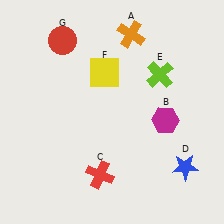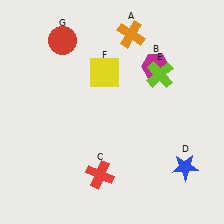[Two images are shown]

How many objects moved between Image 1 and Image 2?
1 object moved between the two images.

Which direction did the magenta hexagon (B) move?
The magenta hexagon (B) moved up.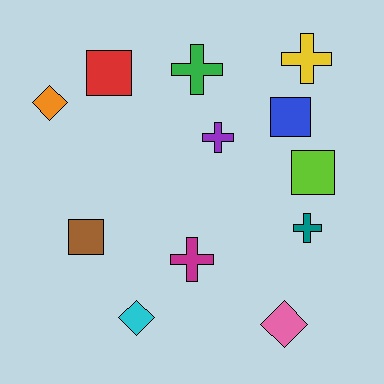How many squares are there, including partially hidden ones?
There are 4 squares.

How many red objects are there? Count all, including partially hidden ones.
There is 1 red object.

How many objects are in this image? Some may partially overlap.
There are 12 objects.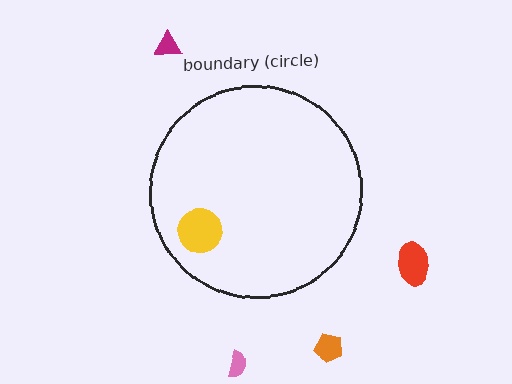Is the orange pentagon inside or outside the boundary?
Outside.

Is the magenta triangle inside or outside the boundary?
Outside.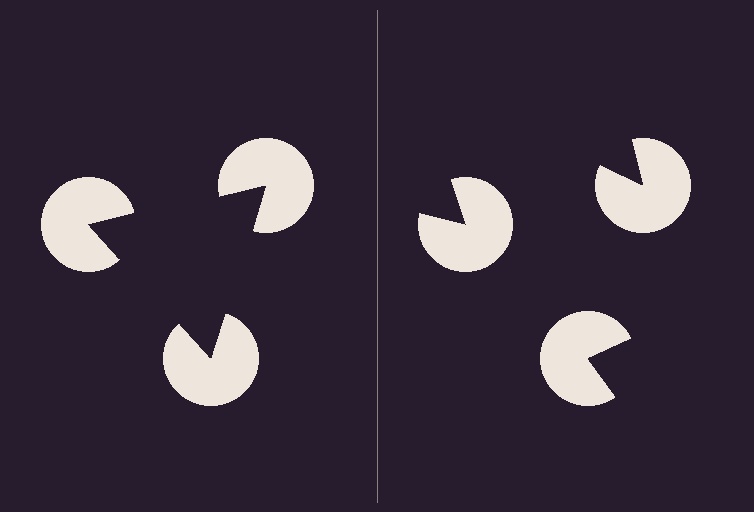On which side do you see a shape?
An illusory triangle appears on the left side. On the right side the wedge cuts are rotated, so no coherent shape forms.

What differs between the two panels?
The pac-man discs are positioned identically on both sides; only the wedge orientations differ. On the left they align to a triangle; on the right they are misaligned.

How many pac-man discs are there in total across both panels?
6 — 3 on each side.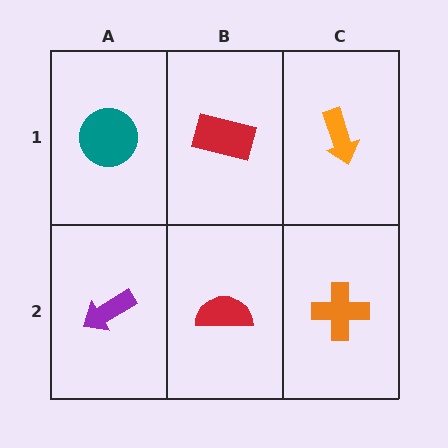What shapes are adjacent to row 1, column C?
An orange cross (row 2, column C), a red rectangle (row 1, column B).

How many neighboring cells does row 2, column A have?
2.